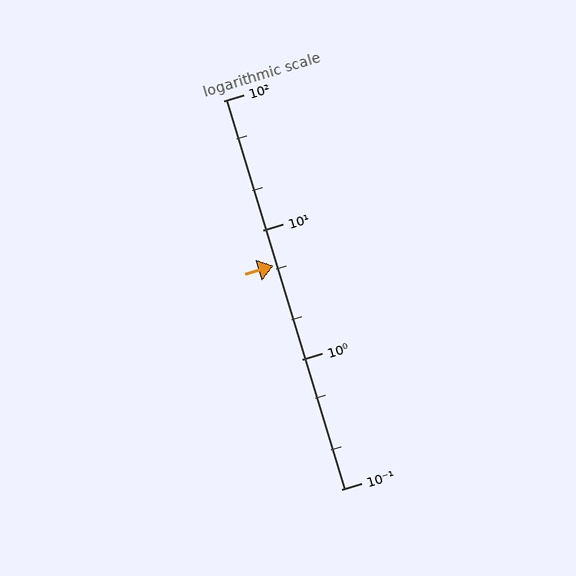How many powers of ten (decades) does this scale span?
The scale spans 3 decades, from 0.1 to 100.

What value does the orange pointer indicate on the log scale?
The pointer indicates approximately 5.3.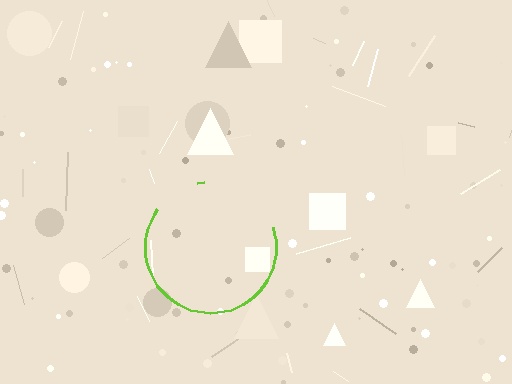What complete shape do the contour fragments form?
The contour fragments form a circle.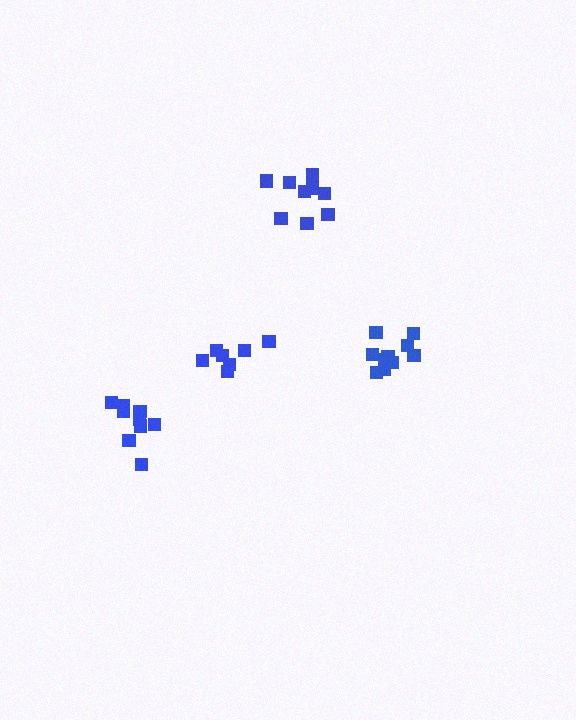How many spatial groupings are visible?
There are 4 spatial groupings.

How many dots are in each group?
Group 1: 7 dots, Group 2: 9 dots, Group 3: 10 dots, Group 4: 9 dots (35 total).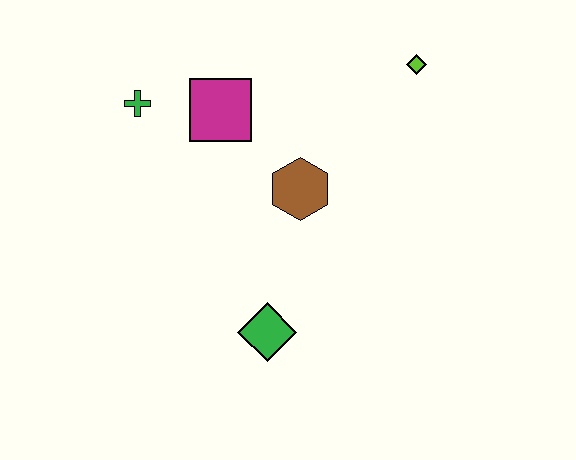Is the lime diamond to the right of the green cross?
Yes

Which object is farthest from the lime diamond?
The green diamond is farthest from the lime diamond.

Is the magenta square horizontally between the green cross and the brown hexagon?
Yes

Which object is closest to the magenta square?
The green cross is closest to the magenta square.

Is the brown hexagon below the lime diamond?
Yes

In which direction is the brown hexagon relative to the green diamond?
The brown hexagon is above the green diamond.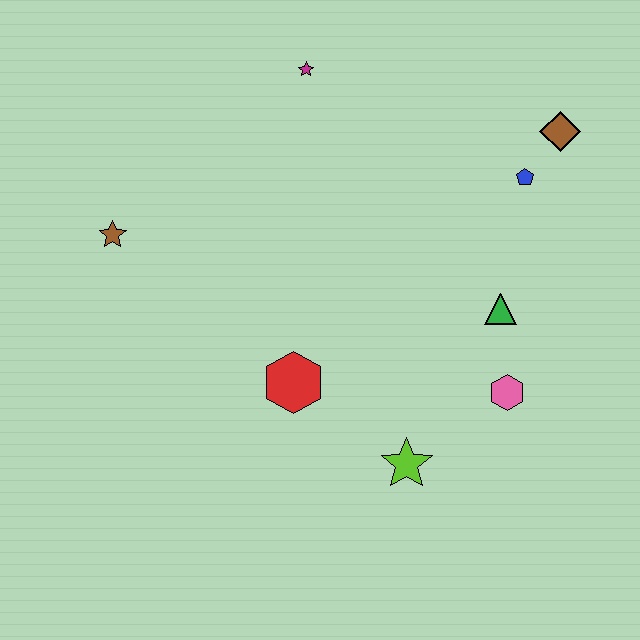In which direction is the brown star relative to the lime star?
The brown star is to the left of the lime star.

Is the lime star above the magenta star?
No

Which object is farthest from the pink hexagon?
The brown star is farthest from the pink hexagon.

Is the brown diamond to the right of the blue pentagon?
Yes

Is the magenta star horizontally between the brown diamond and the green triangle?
No